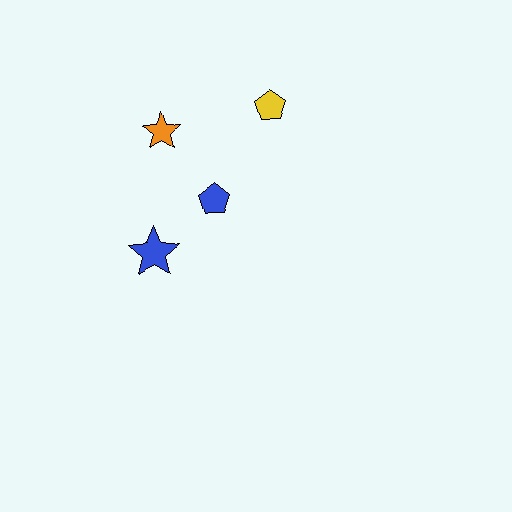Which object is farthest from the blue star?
The yellow pentagon is farthest from the blue star.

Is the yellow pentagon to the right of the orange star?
Yes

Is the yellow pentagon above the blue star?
Yes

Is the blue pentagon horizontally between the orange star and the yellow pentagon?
Yes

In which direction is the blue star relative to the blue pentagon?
The blue star is to the left of the blue pentagon.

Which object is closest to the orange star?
The blue pentagon is closest to the orange star.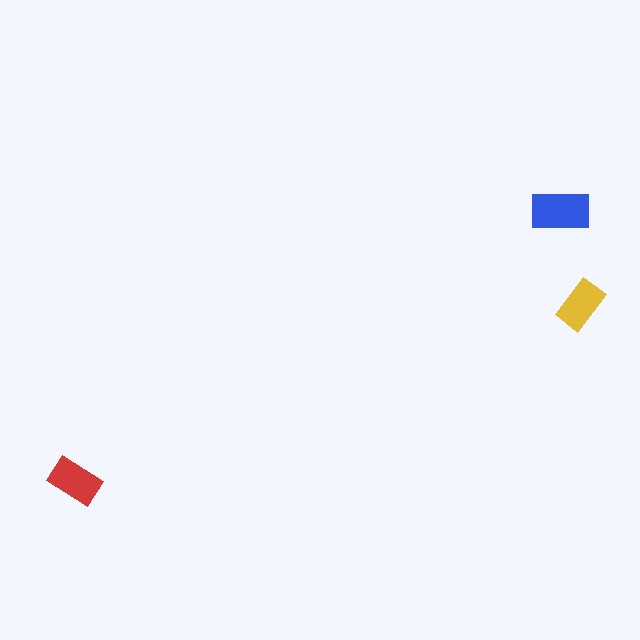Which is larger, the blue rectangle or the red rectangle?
The blue one.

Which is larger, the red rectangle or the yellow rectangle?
The red one.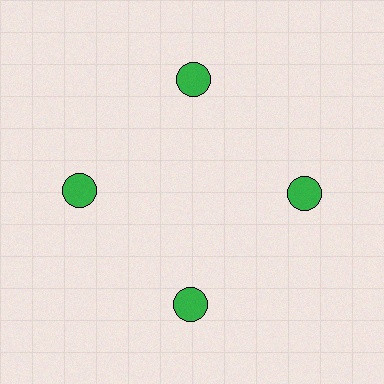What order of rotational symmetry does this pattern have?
This pattern has 4-fold rotational symmetry.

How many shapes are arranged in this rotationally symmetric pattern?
There are 4 shapes, arranged in 4 groups of 1.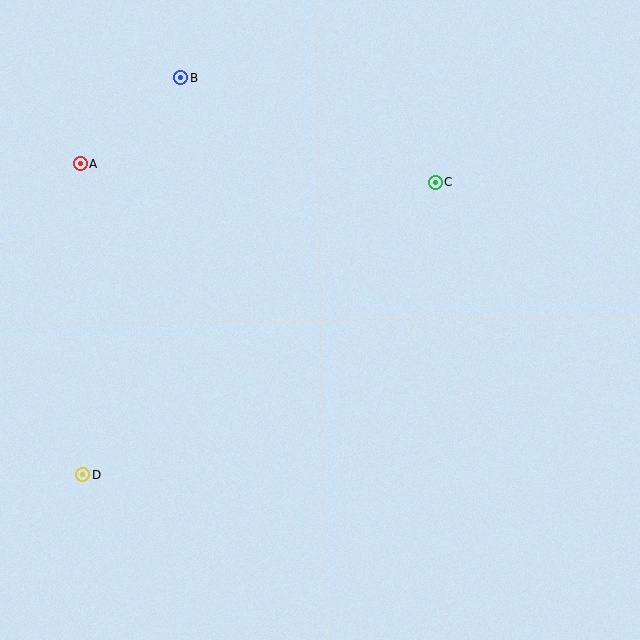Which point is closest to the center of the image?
Point C at (435, 183) is closest to the center.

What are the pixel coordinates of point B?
Point B is at (181, 78).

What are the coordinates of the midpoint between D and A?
The midpoint between D and A is at (81, 319).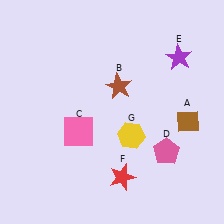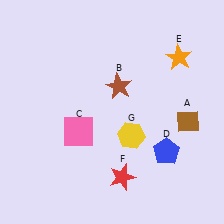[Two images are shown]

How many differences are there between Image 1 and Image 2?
There are 2 differences between the two images.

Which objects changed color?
D changed from pink to blue. E changed from purple to orange.